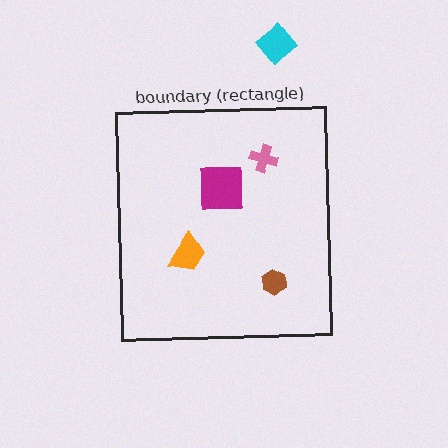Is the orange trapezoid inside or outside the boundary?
Inside.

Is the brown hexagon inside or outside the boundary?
Inside.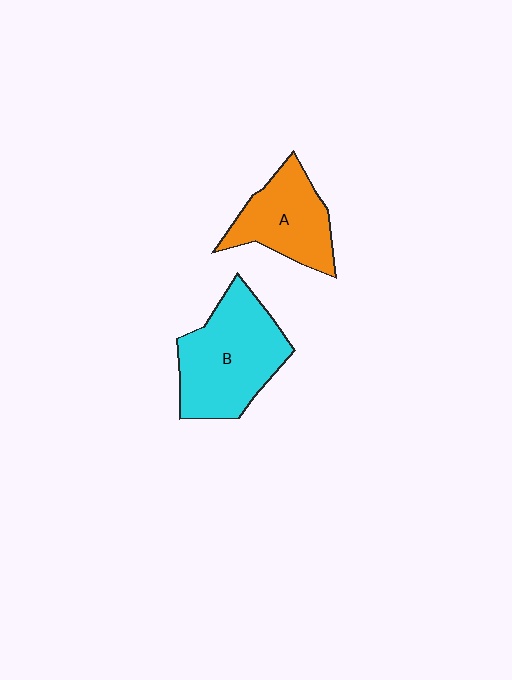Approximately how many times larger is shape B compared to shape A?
Approximately 1.4 times.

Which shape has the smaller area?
Shape A (orange).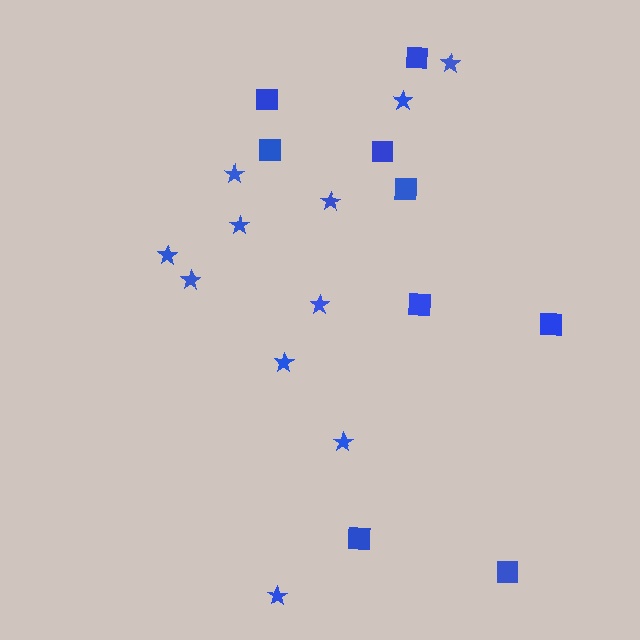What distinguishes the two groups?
There are 2 groups: one group of stars (11) and one group of squares (9).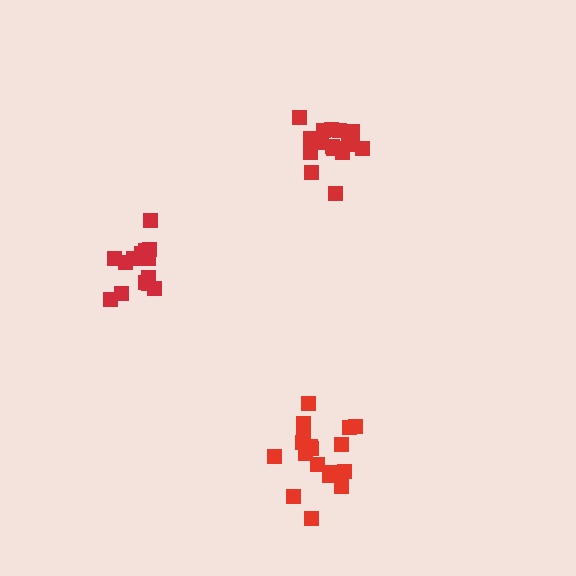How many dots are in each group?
Group 1: 14 dots, Group 2: 18 dots, Group 3: 16 dots (48 total).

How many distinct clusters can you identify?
There are 3 distinct clusters.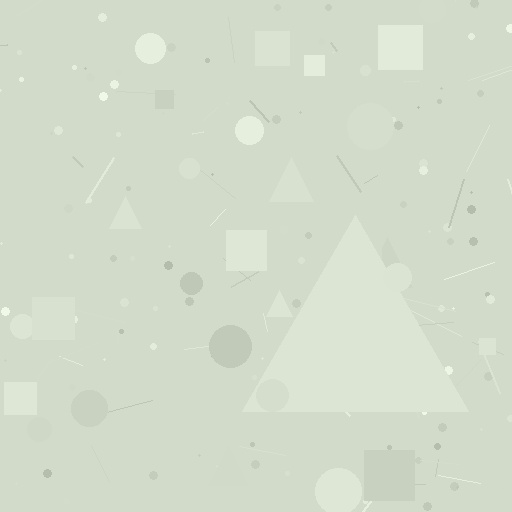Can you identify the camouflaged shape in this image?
The camouflaged shape is a triangle.